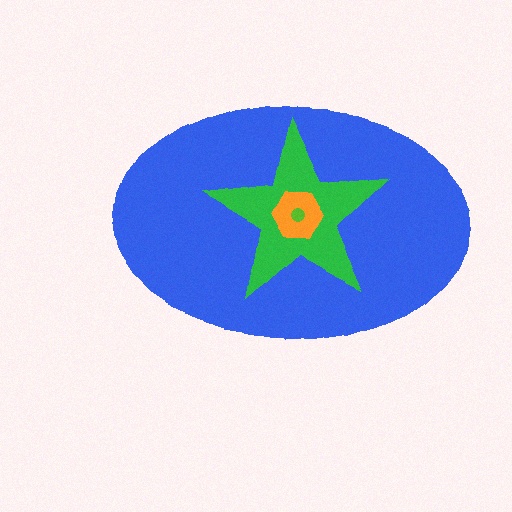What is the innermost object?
The lime circle.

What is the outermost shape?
The blue ellipse.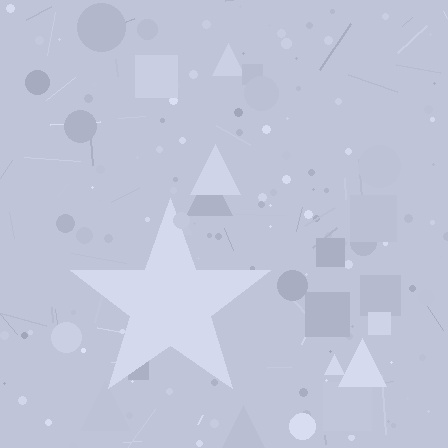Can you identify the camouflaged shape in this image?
The camouflaged shape is a star.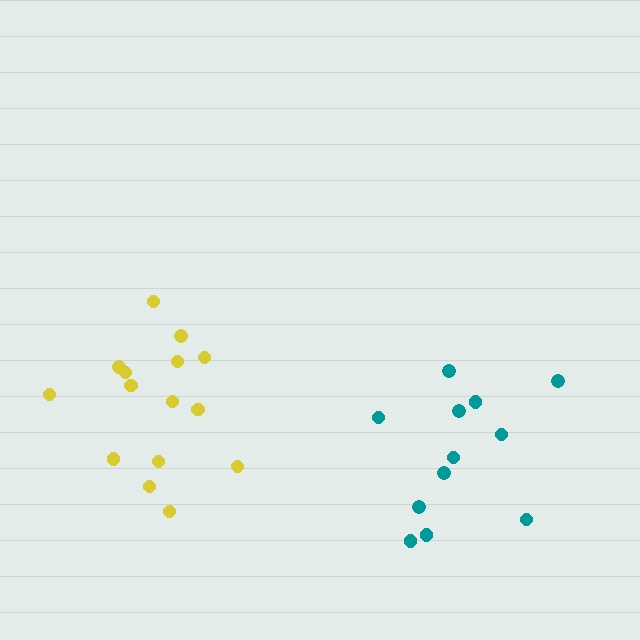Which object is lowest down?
The teal cluster is bottommost.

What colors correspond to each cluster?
The clusters are colored: yellow, teal.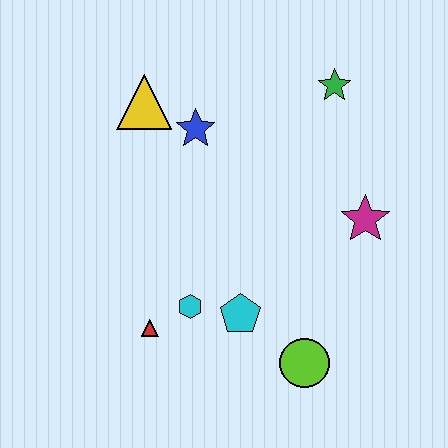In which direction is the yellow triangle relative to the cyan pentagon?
The yellow triangle is above the cyan pentagon.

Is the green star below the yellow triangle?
No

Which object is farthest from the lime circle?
The yellow triangle is farthest from the lime circle.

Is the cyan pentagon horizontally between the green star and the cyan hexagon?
Yes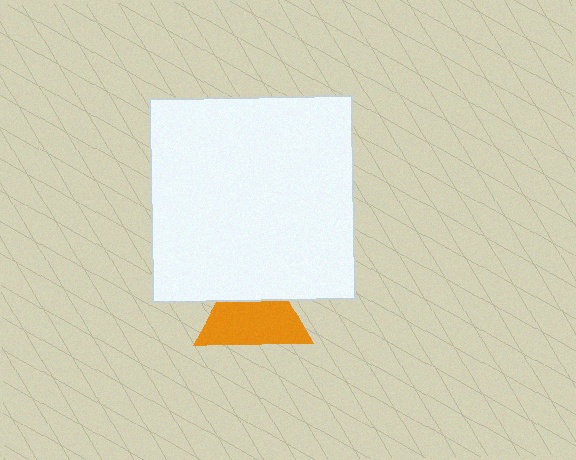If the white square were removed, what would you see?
You would see the complete orange triangle.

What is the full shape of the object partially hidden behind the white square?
The partially hidden object is an orange triangle.